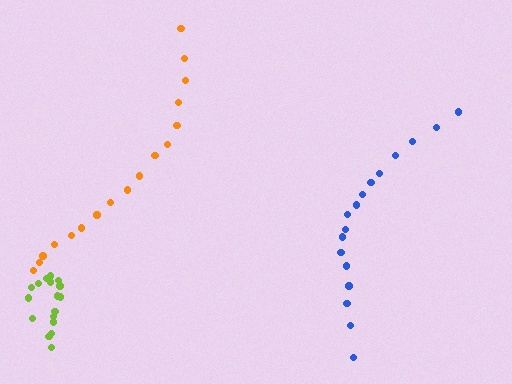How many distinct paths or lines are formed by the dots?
There are 3 distinct paths.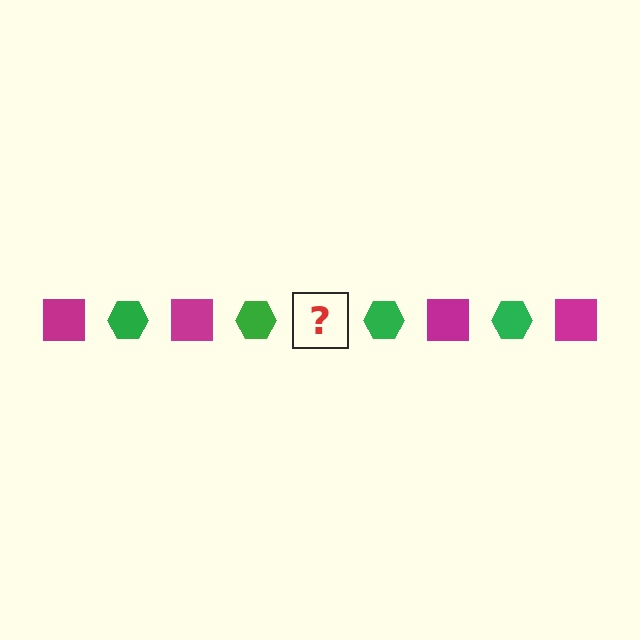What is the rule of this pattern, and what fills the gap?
The rule is that the pattern alternates between magenta square and green hexagon. The gap should be filled with a magenta square.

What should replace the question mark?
The question mark should be replaced with a magenta square.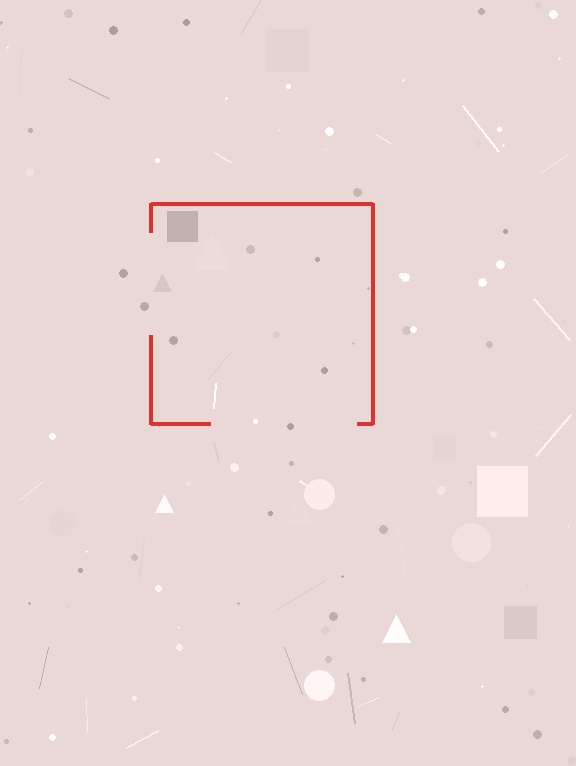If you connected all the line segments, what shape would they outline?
They would outline a square.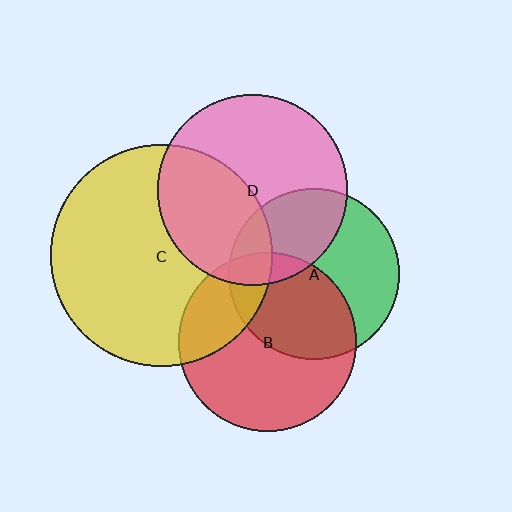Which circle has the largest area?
Circle C (yellow).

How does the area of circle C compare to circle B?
Approximately 1.5 times.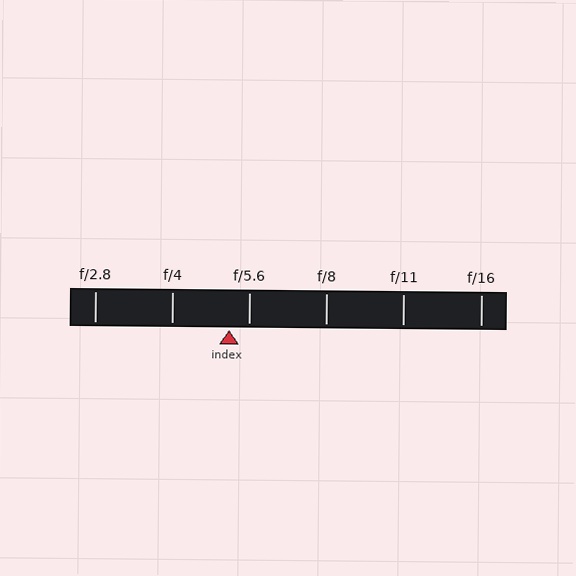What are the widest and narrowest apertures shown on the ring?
The widest aperture shown is f/2.8 and the narrowest is f/16.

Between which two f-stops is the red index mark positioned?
The index mark is between f/4 and f/5.6.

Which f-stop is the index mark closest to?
The index mark is closest to f/5.6.